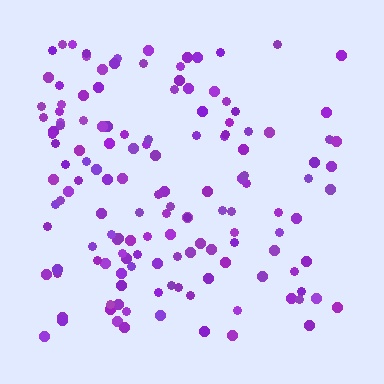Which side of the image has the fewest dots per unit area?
The right.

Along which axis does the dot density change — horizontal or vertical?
Horizontal.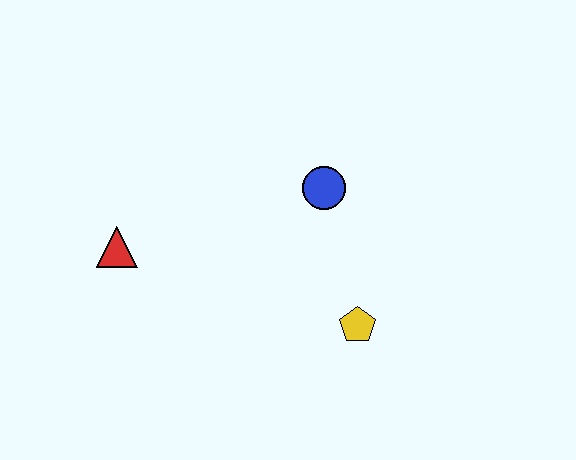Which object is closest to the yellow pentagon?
The blue circle is closest to the yellow pentagon.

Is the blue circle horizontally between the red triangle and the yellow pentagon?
Yes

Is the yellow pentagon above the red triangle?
No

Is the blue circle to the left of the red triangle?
No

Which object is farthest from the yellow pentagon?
The red triangle is farthest from the yellow pentagon.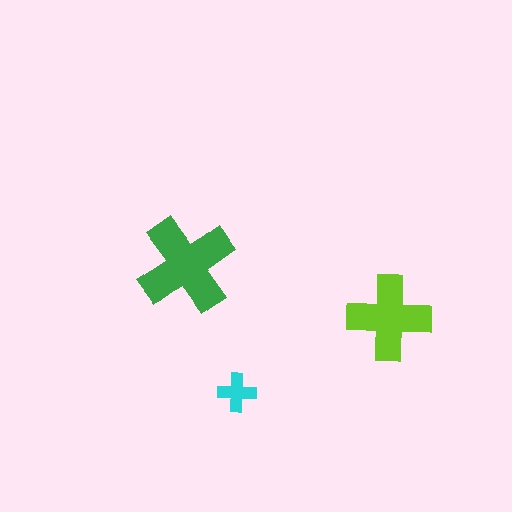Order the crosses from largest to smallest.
the green one, the lime one, the cyan one.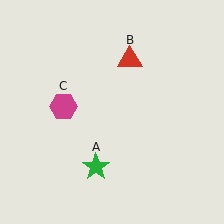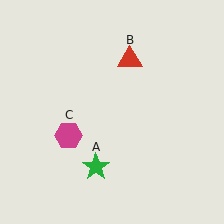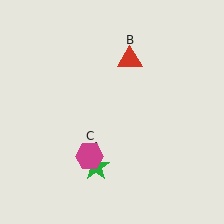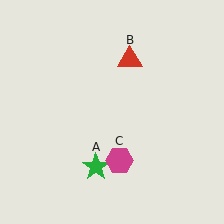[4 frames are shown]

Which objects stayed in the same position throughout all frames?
Green star (object A) and red triangle (object B) remained stationary.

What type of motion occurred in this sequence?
The magenta hexagon (object C) rotated counterclockwise around the center of the scene.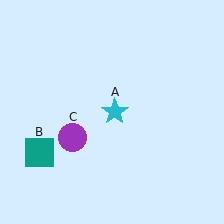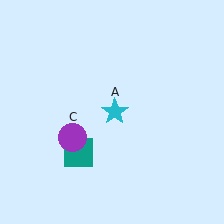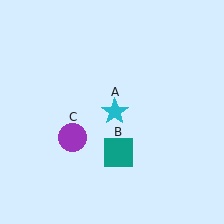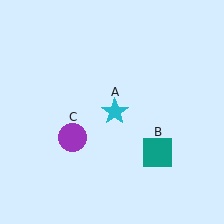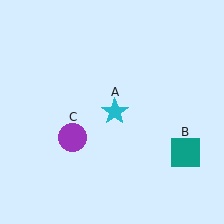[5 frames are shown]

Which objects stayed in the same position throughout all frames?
Cyan star (object A) and purple circle (object C) remained stationary.